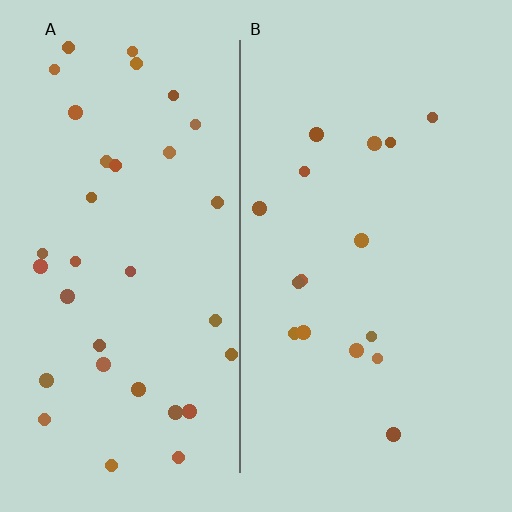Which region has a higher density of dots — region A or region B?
A (the left).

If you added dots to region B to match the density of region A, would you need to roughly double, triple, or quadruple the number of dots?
Approximately double.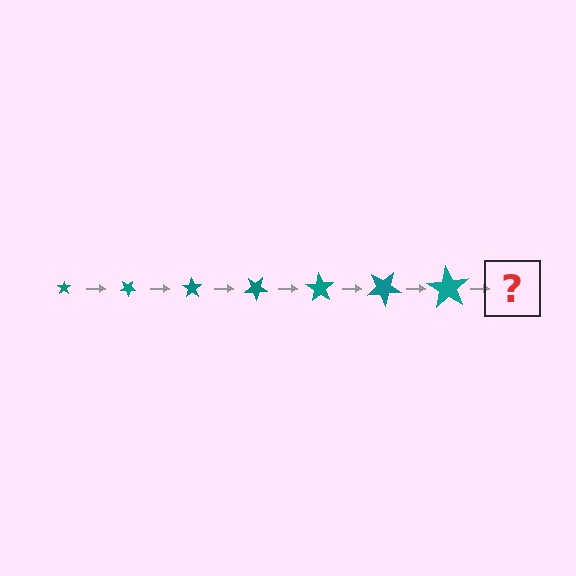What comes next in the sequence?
The next element should be a star, larger than the previous one and rotated 245 degrees from the start.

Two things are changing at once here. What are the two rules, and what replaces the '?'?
The two rules are that the star grows larger each step and it rotates 35 degrees each step. The '?' should be a star, larger than the previous one and rotated 245 degrees from the start.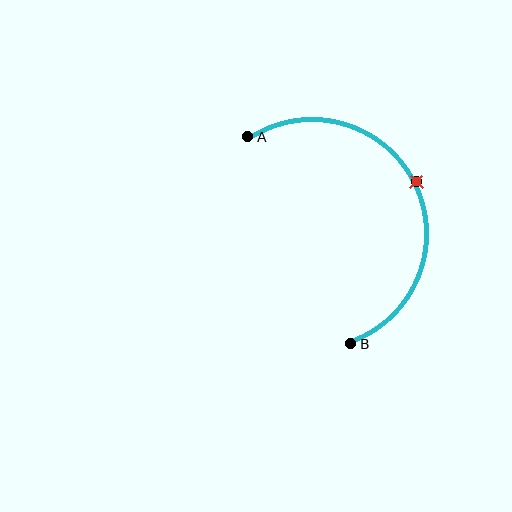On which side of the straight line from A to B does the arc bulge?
The arc bulges to the right of the straight line connecting A and B.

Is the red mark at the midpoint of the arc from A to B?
Yes. The red mark lies on the arc at equal arc-length from both A and B — it is the arc midpoint.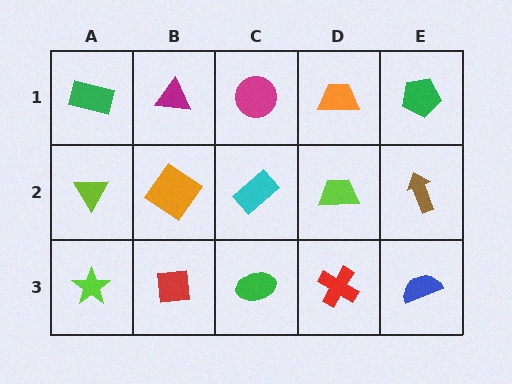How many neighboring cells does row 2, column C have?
4.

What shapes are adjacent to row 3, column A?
A lime triangle (row 2, column A), a red square (row 3, column B).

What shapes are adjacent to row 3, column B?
An orange diamond (row 2, column B), a lime star (row 3, column A), a green ellipse (row 3, column C).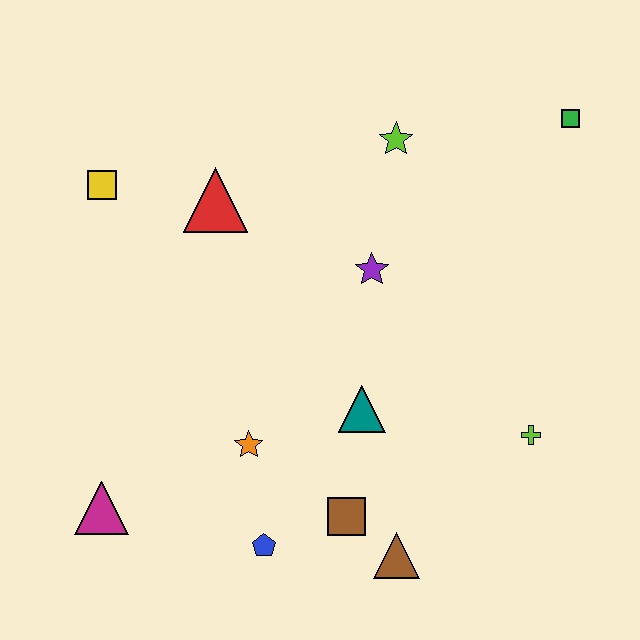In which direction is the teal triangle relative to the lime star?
The teal triangle is below the lime star.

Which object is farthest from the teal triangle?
The green square is farthest from the teal triangle.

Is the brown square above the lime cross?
No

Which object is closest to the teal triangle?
The brown square is closest to the teal triangle.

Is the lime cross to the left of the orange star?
No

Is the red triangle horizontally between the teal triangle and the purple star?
No